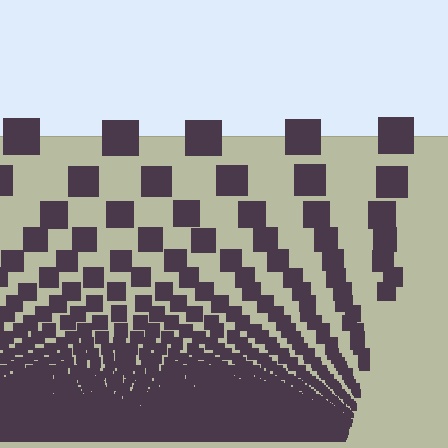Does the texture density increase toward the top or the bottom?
Density increases toward the bottom.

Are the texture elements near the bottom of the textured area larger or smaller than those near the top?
Smaller. The gradient is inverted — elements near the bottom are smaller and denser.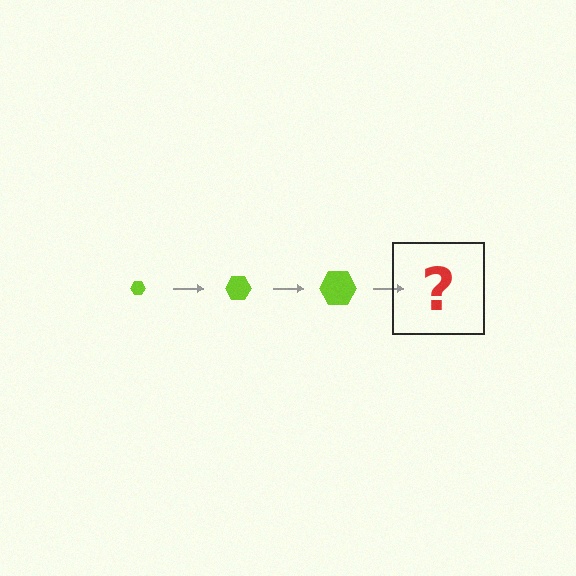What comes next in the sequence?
The next element should be a lime hexagon, larger than the previous one.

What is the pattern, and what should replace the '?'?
The pattern is that the hexagon gets progressively larger each step. The '?' should be a lime hexagon, larger than the previous one.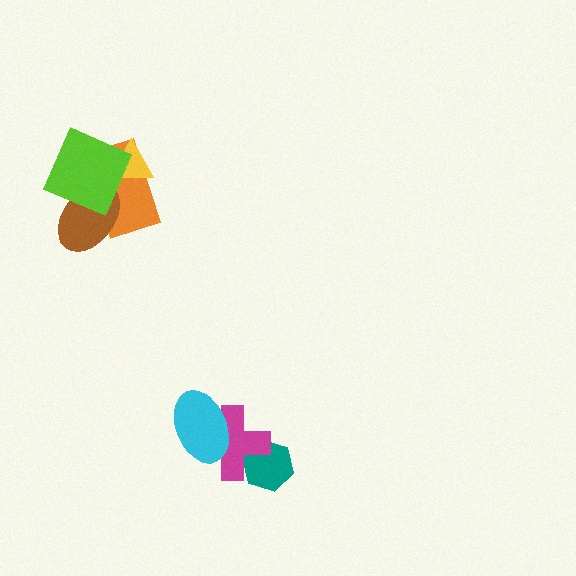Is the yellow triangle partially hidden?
Yes, it is partially covered by another shape.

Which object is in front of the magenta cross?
The cyan ellipse is in front of the magenta cross.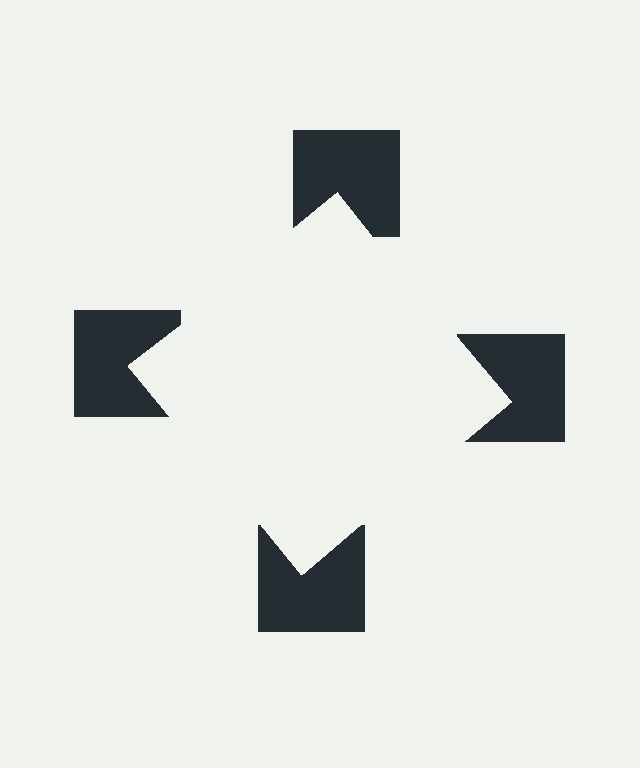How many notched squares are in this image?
There are 4 — one at each vertex of the illusory square.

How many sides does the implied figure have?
4 sides.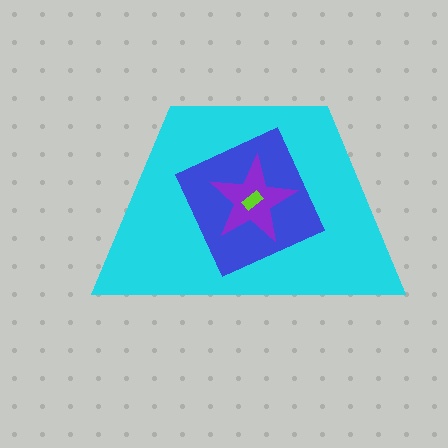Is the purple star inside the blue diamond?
Yes.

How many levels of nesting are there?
4.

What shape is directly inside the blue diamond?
The purple star.